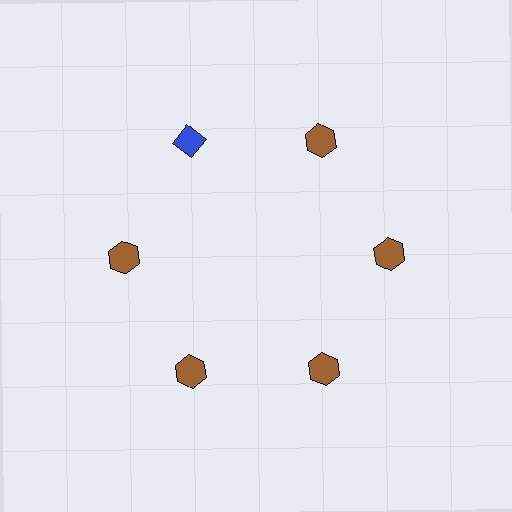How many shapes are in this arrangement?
There are 6 shapes arranged in a ring pattern.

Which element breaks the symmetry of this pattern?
The blue diamond at roughly the 11 o'clock position breaks the symmetry. All other shapes are brown hexagons.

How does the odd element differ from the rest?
It differs in both color (blue instead of brown) and shape (diamond instead of hexagon).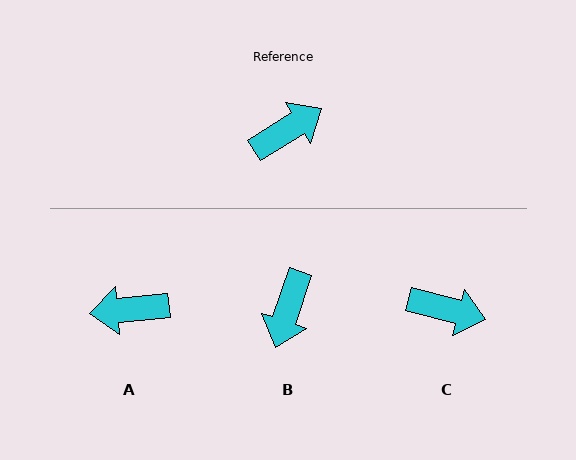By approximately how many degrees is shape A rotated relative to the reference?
Approximately 154 degrees counter-clockwise.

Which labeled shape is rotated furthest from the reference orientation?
A, about 154 degrees away.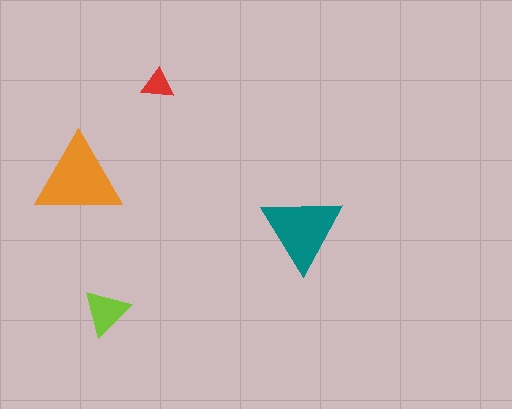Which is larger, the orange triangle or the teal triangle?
The orange one.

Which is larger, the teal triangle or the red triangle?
The teal one.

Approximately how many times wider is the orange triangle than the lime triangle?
About 2 times wider.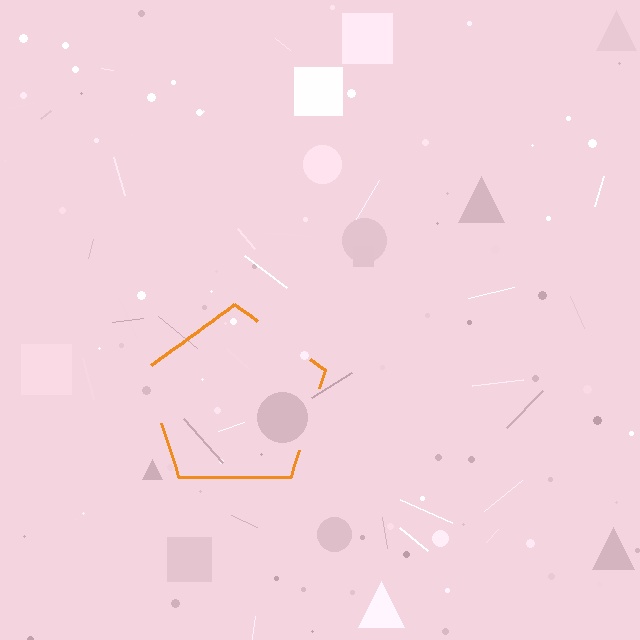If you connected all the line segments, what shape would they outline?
They would outline a pentagon.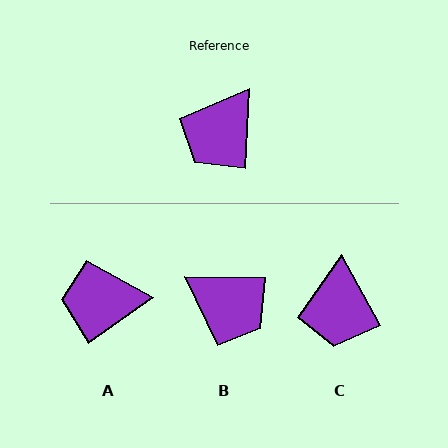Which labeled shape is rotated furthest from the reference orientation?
B, about 92 degrees away.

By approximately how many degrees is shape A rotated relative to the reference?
Approximately 52 degrees clockwise.